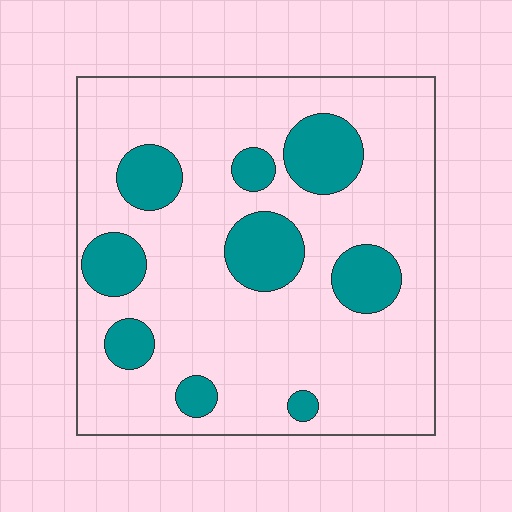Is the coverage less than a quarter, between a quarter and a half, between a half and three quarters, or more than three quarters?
Less than a quarter.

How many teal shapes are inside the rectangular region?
9.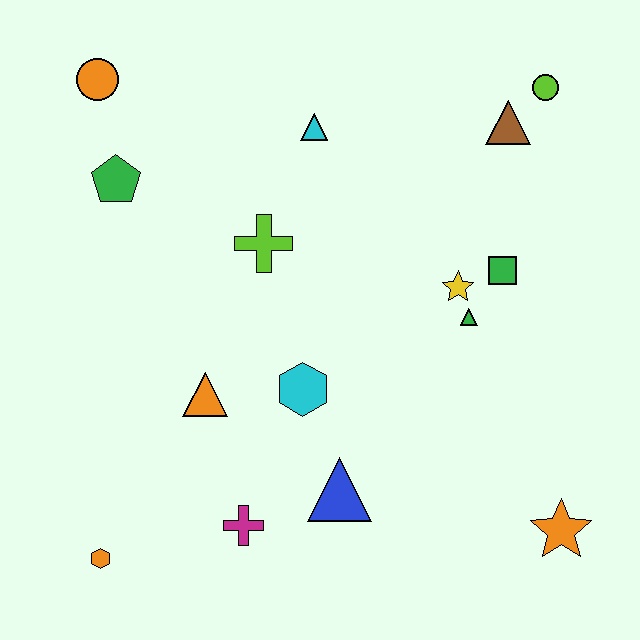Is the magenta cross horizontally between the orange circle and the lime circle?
Yes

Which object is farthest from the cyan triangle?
The orange hexagon is farthest from the cyan triangle.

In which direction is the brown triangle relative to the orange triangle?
The brown triangle is to the right of the orange triangle.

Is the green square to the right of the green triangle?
Yes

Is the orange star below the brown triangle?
Yes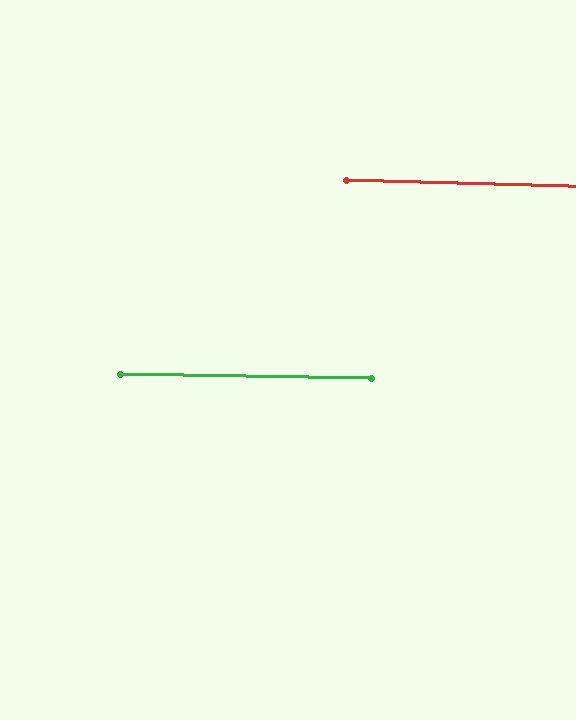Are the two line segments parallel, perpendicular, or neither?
Parallel — their directions differ by only 0.5°.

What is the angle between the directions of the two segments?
Approximately 0 degrees.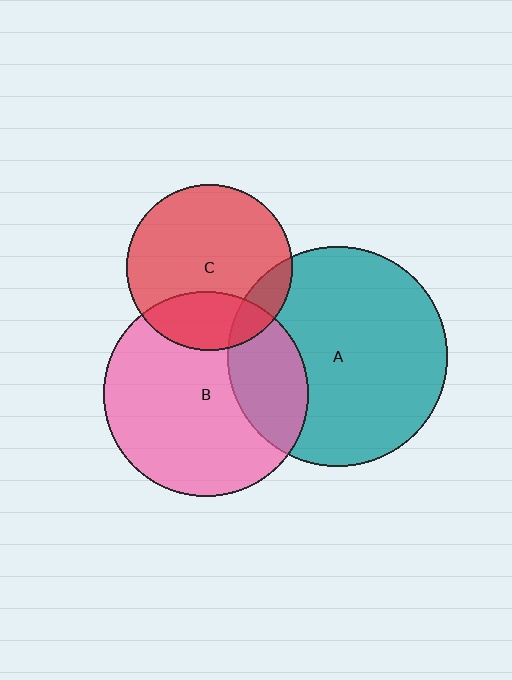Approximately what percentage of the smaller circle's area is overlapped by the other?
Approximately 25%.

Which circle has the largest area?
Circle A (teal).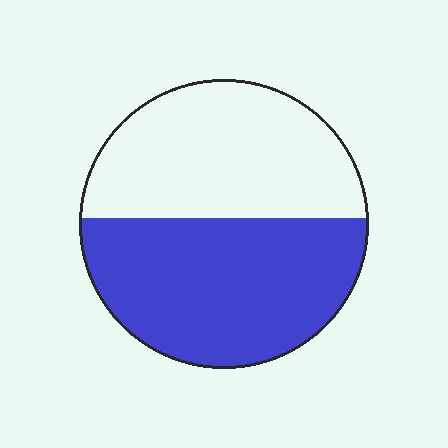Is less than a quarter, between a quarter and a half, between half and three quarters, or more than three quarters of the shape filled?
Between half and three quarters.